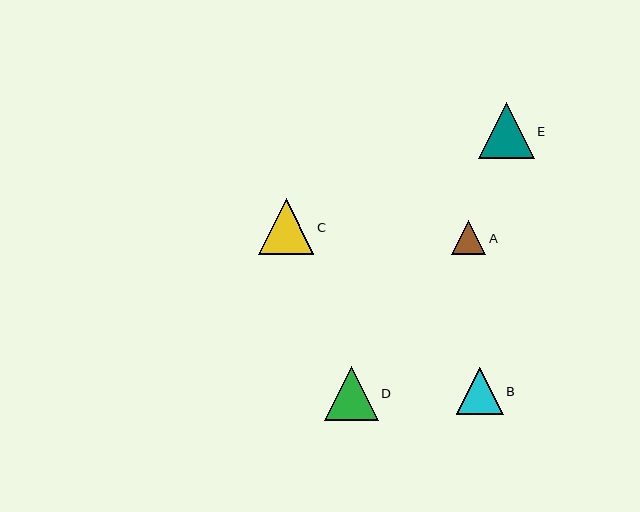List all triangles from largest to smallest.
From largest to smallest: E, C, D, B, A.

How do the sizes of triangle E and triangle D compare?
Triangle E and triangle D are approximately the same size.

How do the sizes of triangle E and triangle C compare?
Triangle E and triangle C are approximately the same size.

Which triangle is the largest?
Triangle E is the largest with a size of approximately 56 pixels.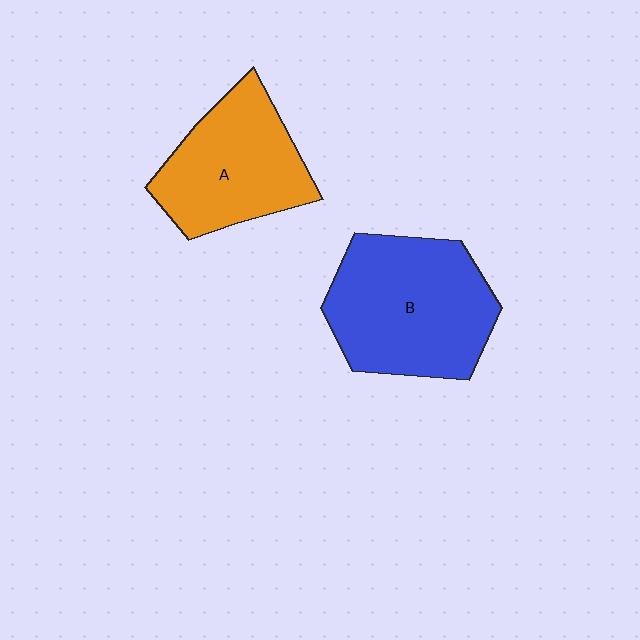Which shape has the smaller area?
Shape A (orange).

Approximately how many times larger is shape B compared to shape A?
Approximately 1.3 times.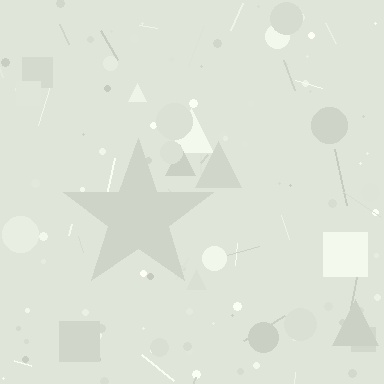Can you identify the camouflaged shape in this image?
The camouflaged shape is a star.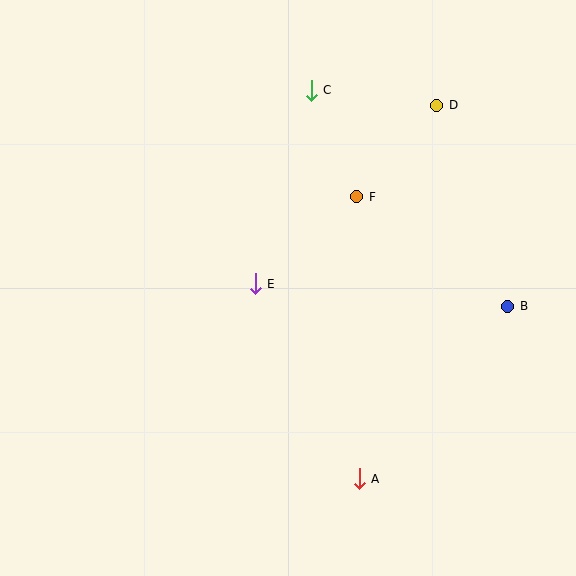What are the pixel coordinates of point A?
Point A is at (359, 479).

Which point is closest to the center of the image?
Point E at (255, 284) is closest to the center.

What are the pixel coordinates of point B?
Point B is at (508, 306).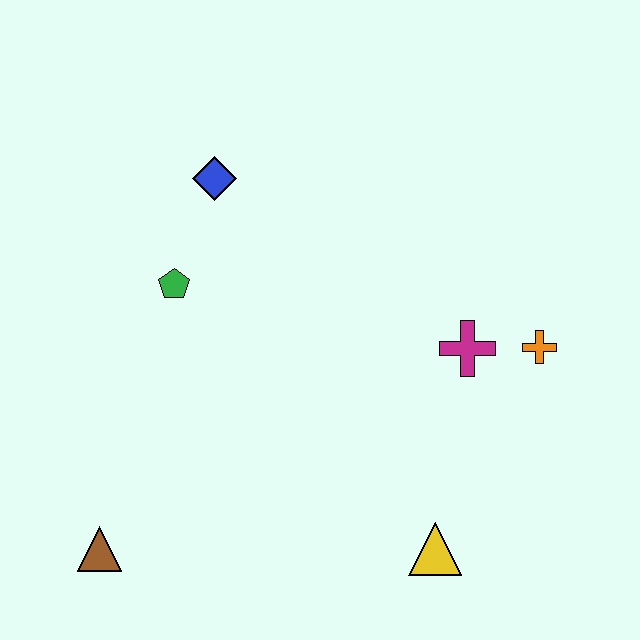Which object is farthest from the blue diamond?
The yellow triangle is farthest from the blue diamond.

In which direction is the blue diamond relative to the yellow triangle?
The blue diamond is above the yellow triangle.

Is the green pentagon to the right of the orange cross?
No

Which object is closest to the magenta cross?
The orange cross is closest to the magenta cross.